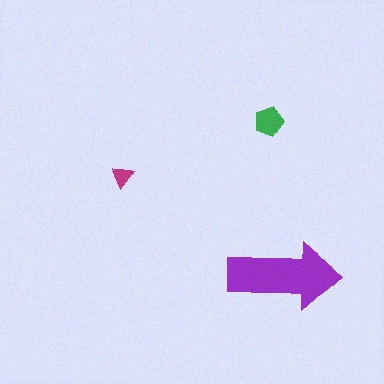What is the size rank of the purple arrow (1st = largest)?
1st.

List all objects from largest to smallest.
The purple arrow, the green pentagon, the magenta triangle.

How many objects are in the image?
There are 3 objects in the image.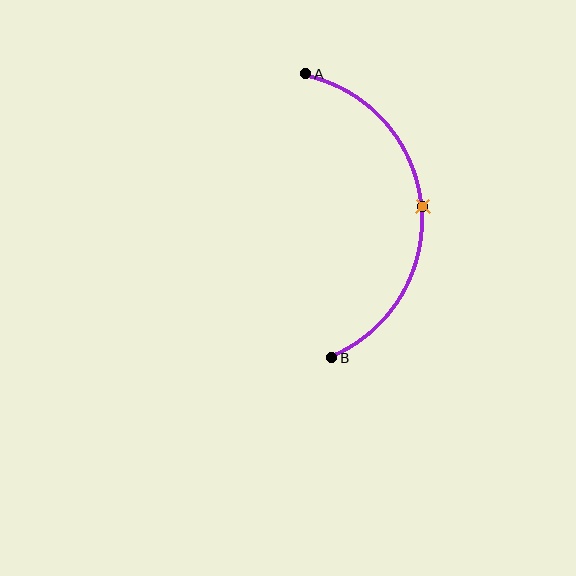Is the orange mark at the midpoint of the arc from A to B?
Yes. The orange mark lies on the arc at equal arc-length from both A and B — it is the arc midpoint.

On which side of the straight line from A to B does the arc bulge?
The arc bulges to the right of the straight line connecting A and B.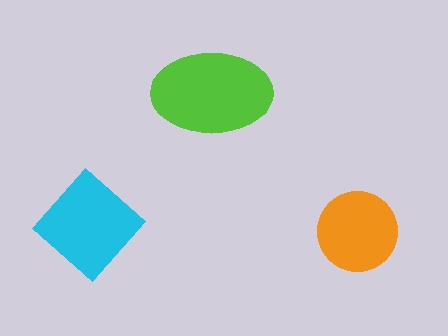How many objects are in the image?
There are 3 objects in the image.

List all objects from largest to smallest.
The lime ellipse, the cyan diamond, the orange circle.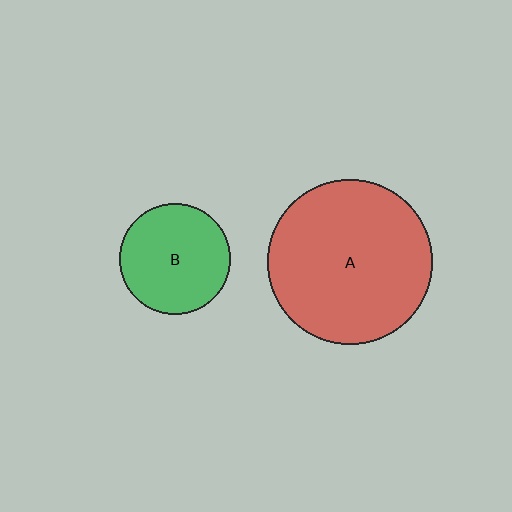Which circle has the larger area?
Circle A (red).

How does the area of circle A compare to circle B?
Approximately 2.2 times.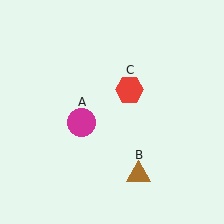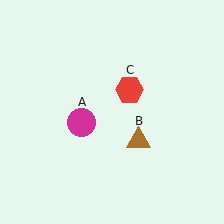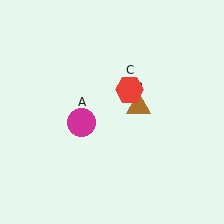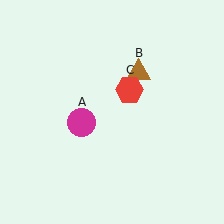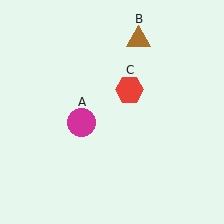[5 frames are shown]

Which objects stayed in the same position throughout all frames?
Magenta circle (object A) and red hexagon (object C) remained stationary.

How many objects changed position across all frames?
1 object changed position: brown triangle (object B).